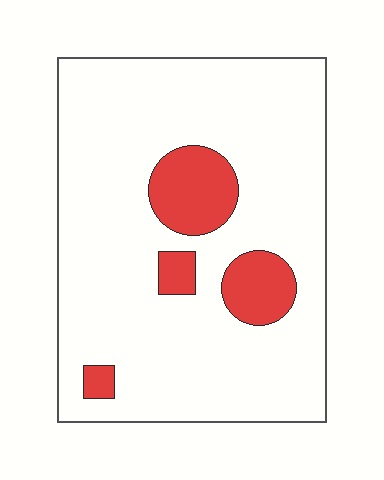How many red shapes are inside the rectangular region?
4.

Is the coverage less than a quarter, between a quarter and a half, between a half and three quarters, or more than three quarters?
Less than a quarter.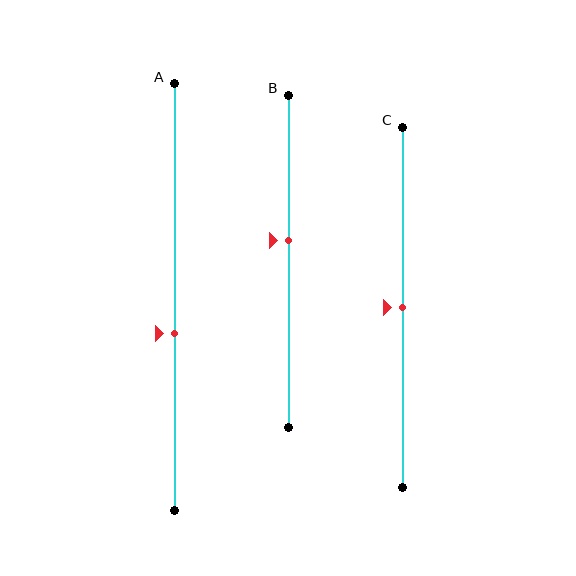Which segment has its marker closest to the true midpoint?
Segment C has its marker closest to the true midpoint.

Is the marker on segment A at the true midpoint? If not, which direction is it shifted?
No, the marker on segment A is shifted downward by about 8% of the segment length.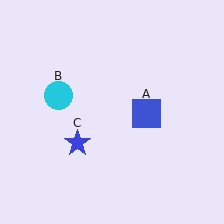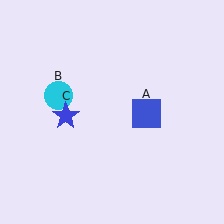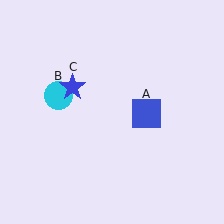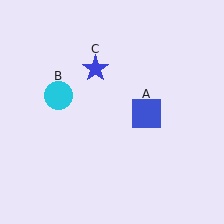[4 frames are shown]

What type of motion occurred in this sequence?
The blue star (object C) rotated clockwise around the center of the scene.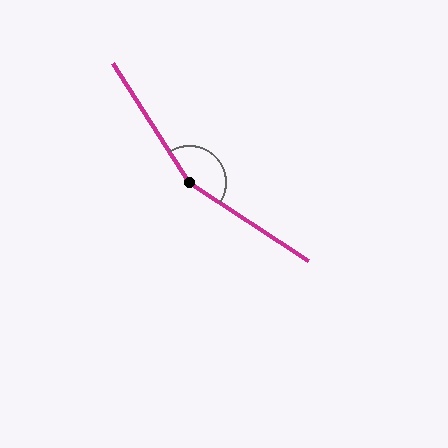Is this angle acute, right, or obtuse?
It is obtuse.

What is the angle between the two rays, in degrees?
Approximately 156 degrees.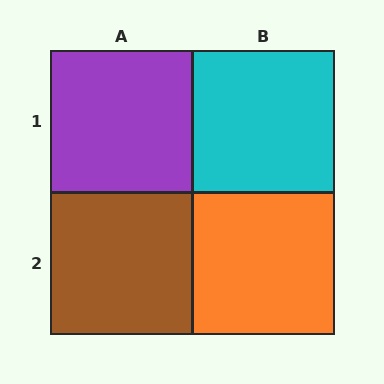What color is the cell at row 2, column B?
Orange.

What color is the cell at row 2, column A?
Brown.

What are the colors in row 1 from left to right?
Purple, cyan.